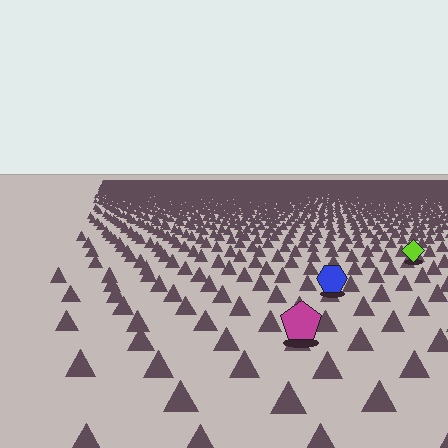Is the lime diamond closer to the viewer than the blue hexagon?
No. The blue hexagon is closer — you can tell from the texture gradient: the ground texture is coarser near it.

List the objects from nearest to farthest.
From nearest to farthest: the magenta pentagon, the blue hexagon, the lime diamond.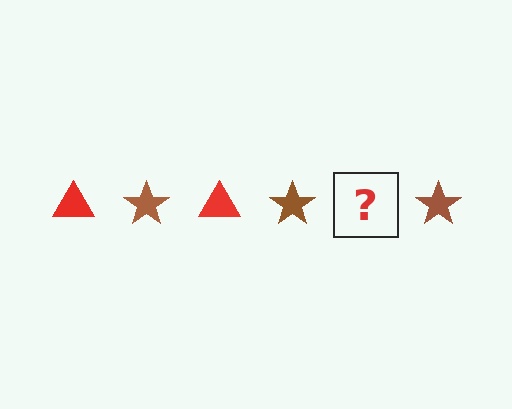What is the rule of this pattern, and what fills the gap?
The rule is that the pattern alternates between red triangle and brown star. The gap should be filled with a red triangle.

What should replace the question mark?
The question mark should be replaced with a red triangle.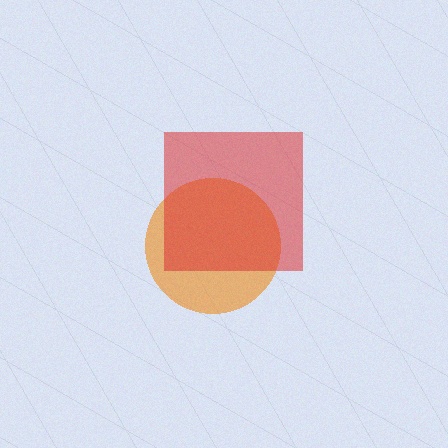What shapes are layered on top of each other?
The layered shapes are: an orange circle, a red square.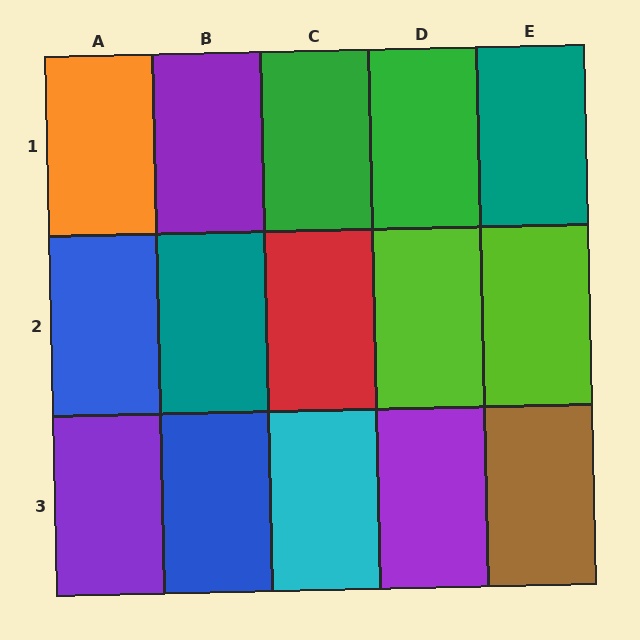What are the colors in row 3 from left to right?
Purple, blue, cyan, purple, brown.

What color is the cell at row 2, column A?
Blue.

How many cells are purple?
3 cells are purple.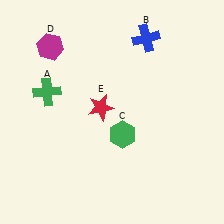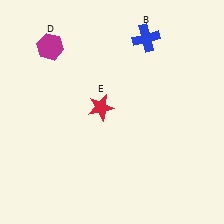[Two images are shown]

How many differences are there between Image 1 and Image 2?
There are 2 differences between the two images.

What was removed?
The green cross (A), the green hexagon (C) were removed in Image 2.